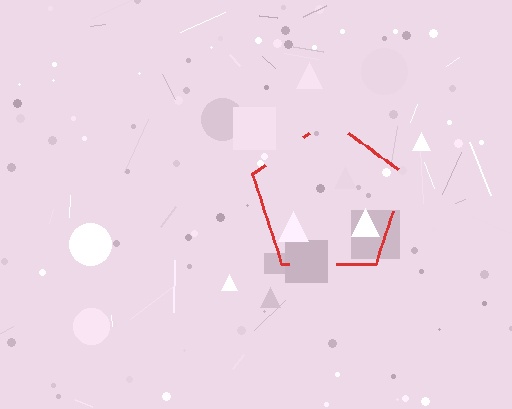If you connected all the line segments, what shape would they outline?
They would outline a pentagon.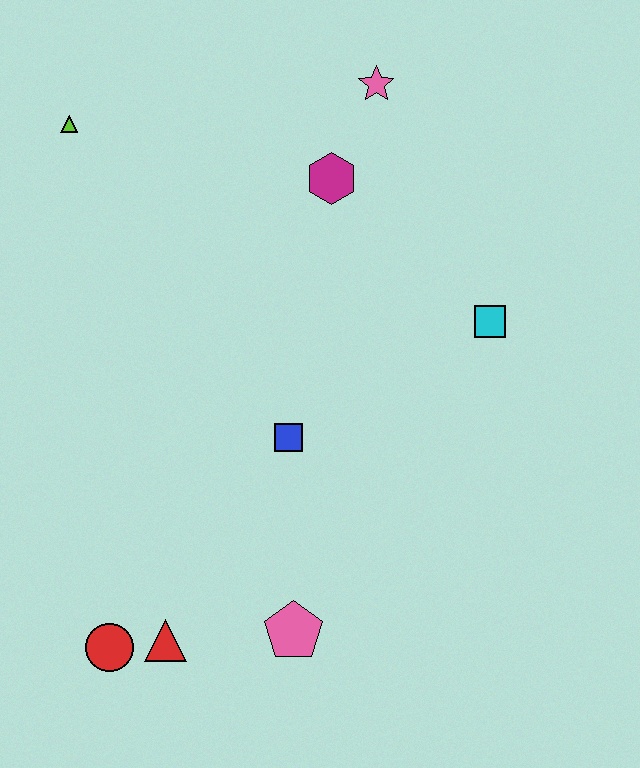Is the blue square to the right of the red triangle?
Yes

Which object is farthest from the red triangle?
The pink star is farthest from the red triangle.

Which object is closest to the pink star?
The magenta hexagon is closest to the pink star.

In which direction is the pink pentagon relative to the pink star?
The pink pentagon is below the pink star.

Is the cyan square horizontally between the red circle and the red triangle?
No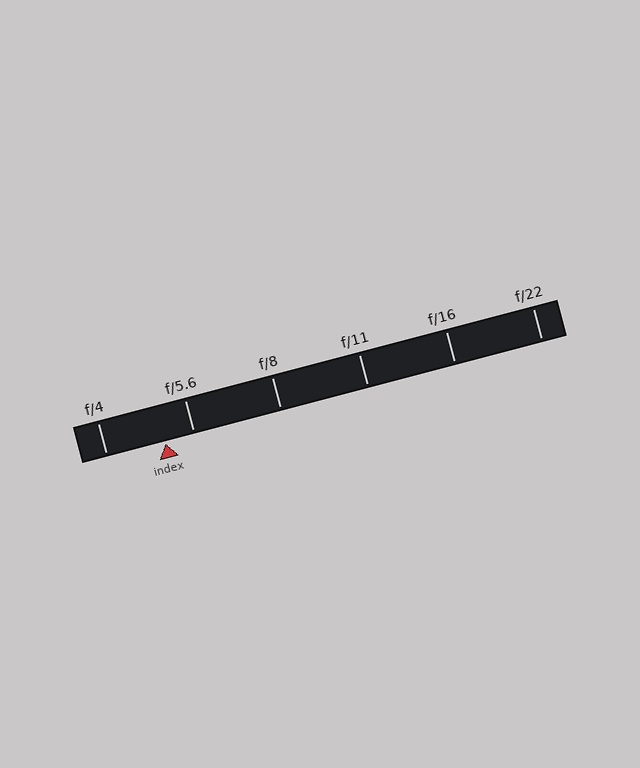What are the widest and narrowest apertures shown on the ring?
The widest aperture shown is f/4 and the narrowest is f/22.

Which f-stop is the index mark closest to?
The index mark is closest to f/5.6.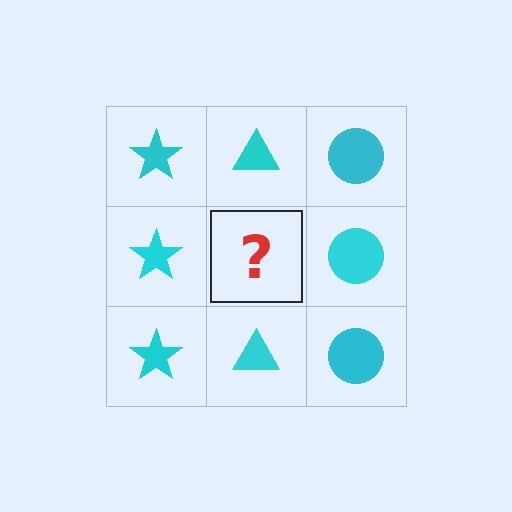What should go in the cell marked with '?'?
The missing cell should contain a cyan triangle.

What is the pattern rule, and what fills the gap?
The rule is that each column has a consistent shape. The gap should be filled with a cyan triangle.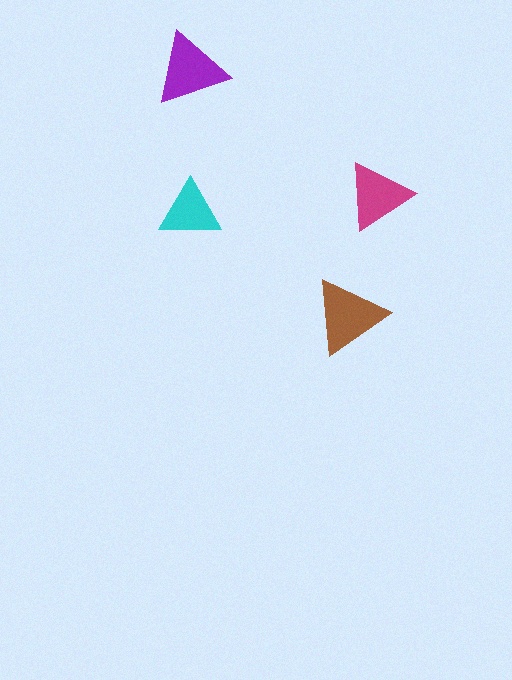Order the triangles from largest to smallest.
the brown one, the purple one, the magenta one, the cyan one.